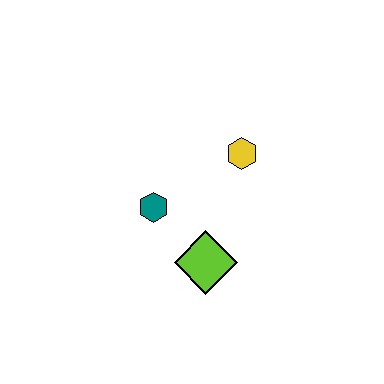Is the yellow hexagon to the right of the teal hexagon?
Yes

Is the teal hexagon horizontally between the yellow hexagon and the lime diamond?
No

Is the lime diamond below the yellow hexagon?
Yes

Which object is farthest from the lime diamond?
The yellow hexagon is farthest from the lime diamond.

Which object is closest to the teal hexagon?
The lime diamond is closest to the teal hexagon.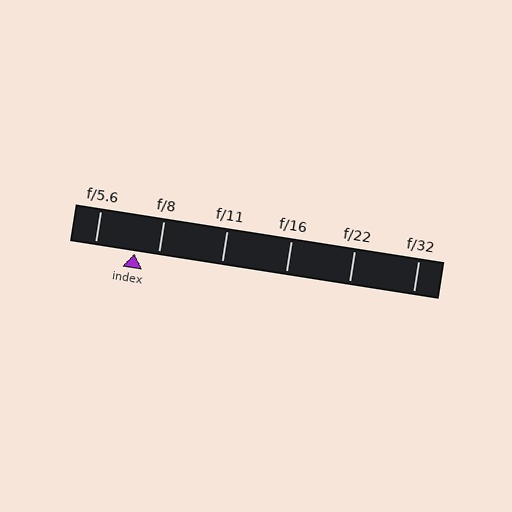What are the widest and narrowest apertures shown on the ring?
The widest aperture shown is f/5.6 and the narrowest is f/32.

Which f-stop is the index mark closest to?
The index mark is closest to f/8.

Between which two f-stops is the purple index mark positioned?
The index mark is between f/5.6 and f/8.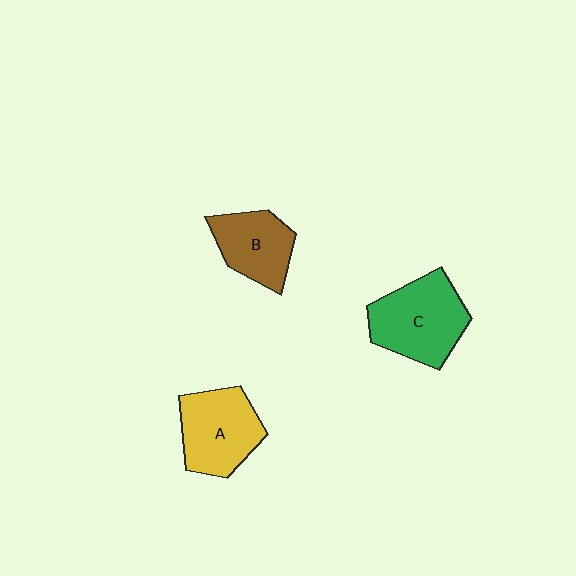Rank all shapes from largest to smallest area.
From largest to smallest: C (green), A (yellow), B (brown).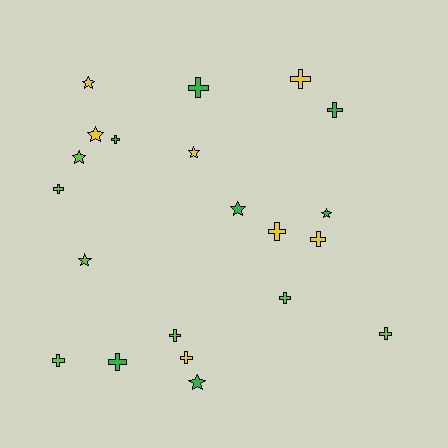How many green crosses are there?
There are 4 green crosses.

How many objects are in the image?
There are 21 objects.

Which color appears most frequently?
Lime, with 7 objects.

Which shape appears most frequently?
Cross, with 13 objects.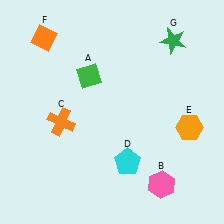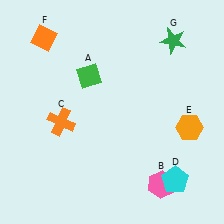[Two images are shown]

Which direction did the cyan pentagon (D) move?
The cyan pentagon (D) moved right.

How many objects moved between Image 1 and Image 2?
1 object moved between the two images.